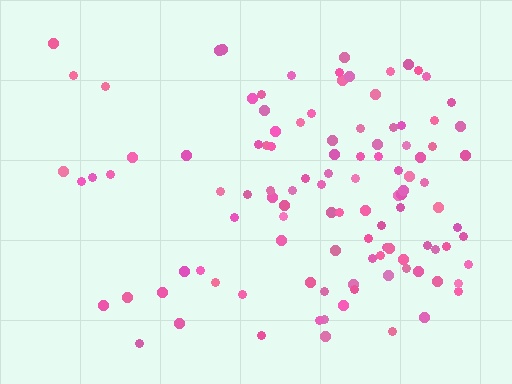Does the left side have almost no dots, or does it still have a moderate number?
Still a moderate number, just noticeably fewer than the right.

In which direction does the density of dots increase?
From left to right, with the right side densest.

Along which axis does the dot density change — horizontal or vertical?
Horizontal.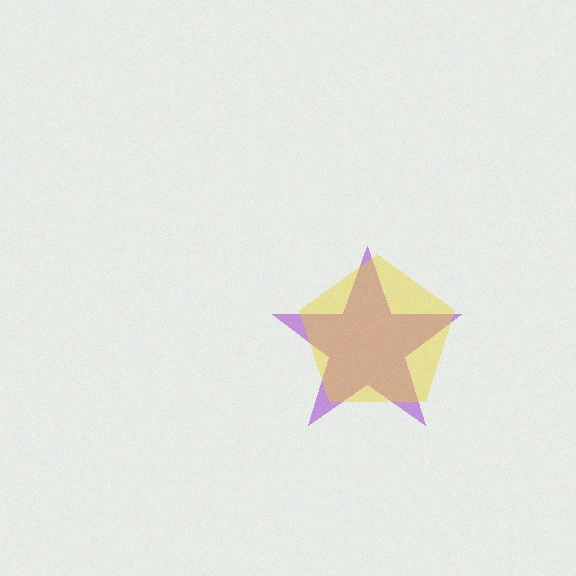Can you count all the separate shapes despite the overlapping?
Yes, there are 2 separate shapes.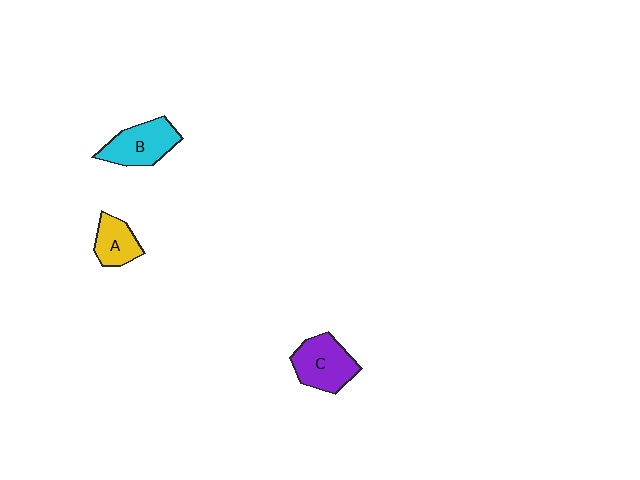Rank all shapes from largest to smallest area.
From largest to smallest: C (purple), B (cyan), A (yellow).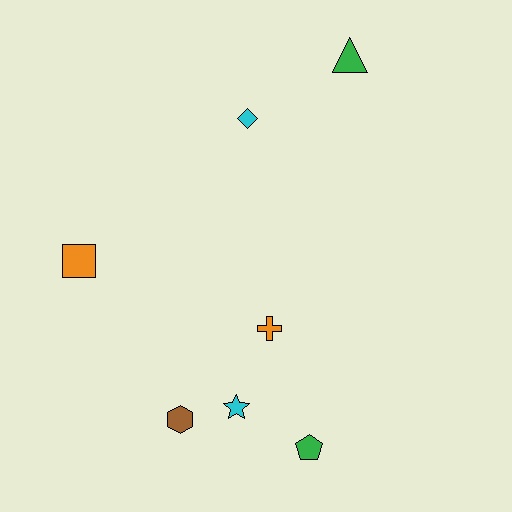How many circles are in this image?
There are no circles.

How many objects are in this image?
There are 7 objects.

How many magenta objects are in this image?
There are no magenta objects.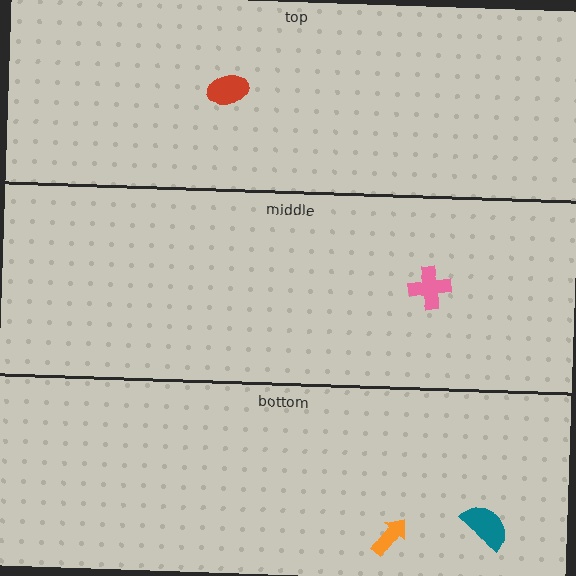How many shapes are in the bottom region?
2.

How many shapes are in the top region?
1.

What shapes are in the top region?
The red ellipse.